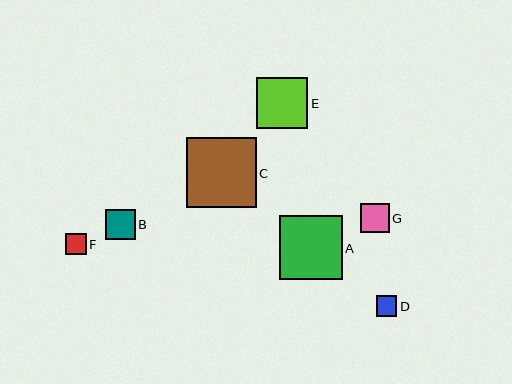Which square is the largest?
Square C is the largest with a size of approximately 70 pixels.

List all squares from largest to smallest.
From largest to smallest: C, A, E, B, G, F, D.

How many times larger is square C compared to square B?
Square C is approximately 2.3 times the size of square B.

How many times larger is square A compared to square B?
Square A is approximately 2.1 times the size of square B.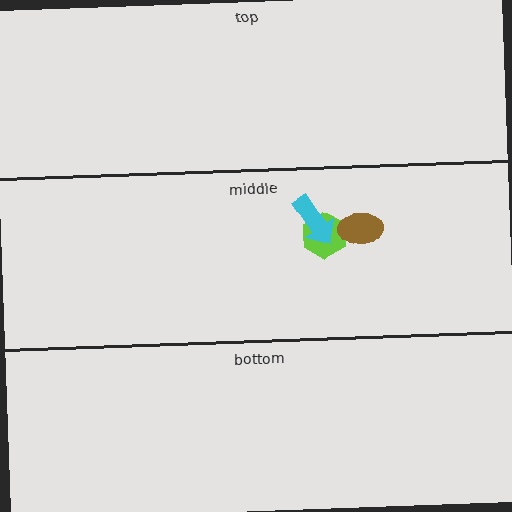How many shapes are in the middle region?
3.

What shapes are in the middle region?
The lime hexagon, the brown ellipse, the cyan arrow.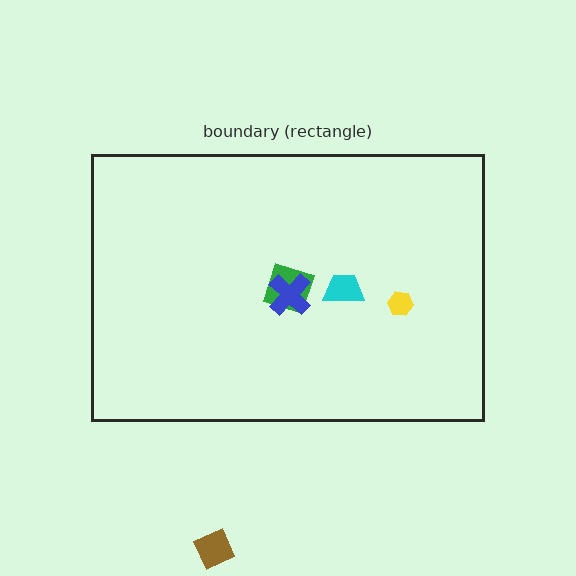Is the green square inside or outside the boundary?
Inside.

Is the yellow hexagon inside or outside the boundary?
Inside.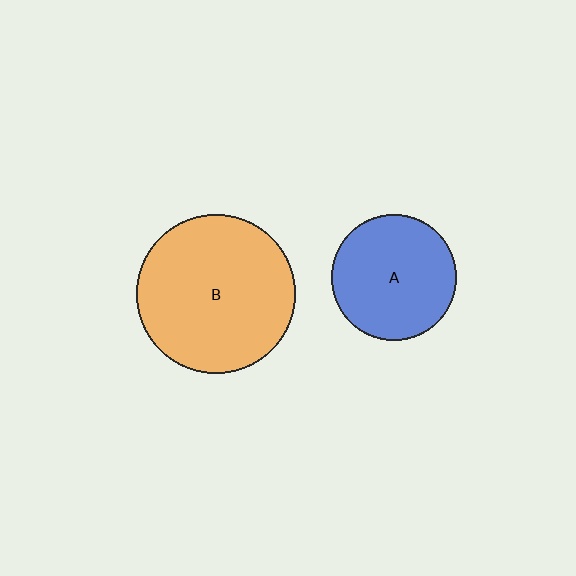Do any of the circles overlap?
No, none of the circles overlap.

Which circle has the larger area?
Circle B (orange).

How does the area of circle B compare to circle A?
Approximately 1.6 times.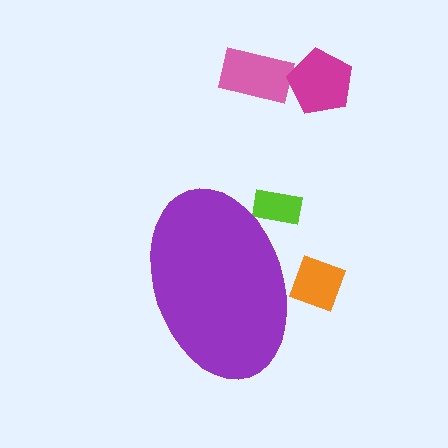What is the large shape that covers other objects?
A purple ellipse.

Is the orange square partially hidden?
Yes, the orange square is partially hidden behind the purple ellipse.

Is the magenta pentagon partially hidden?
No, the magenta pentagon is fully visible.